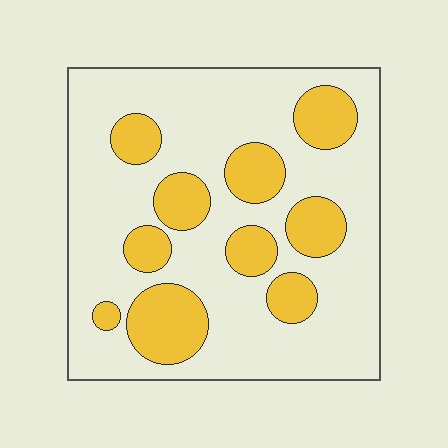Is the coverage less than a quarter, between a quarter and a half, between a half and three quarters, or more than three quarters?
Between a quarter and a half.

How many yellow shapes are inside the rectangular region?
10.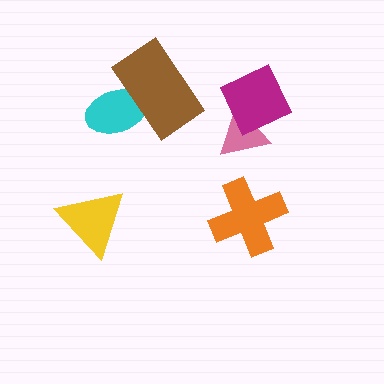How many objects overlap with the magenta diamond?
1 object overlaps with the magenta diamond.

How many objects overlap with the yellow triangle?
0 objects overlap with the yellow triangle.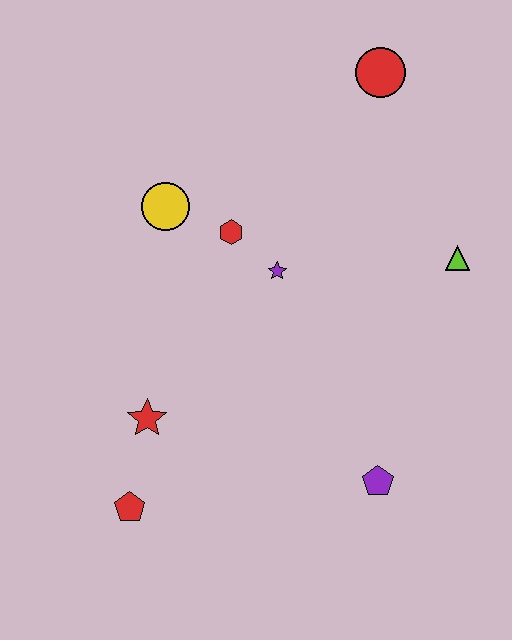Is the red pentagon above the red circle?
No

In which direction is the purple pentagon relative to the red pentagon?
The purple pentagon is to the right of the red pentagon.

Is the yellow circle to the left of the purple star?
Yes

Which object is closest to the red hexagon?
The purple star is closest to the red hexagon.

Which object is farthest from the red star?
The red circle is farthest from the red star.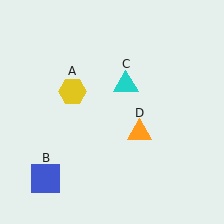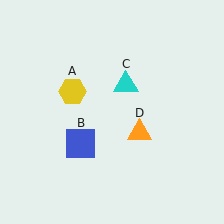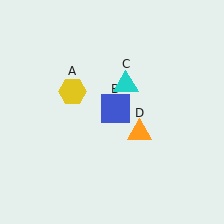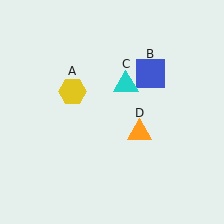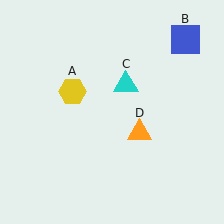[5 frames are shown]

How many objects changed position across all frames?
1 object changed position: blue square (object B).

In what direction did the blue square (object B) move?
The blue square (object B) moved up and to the right.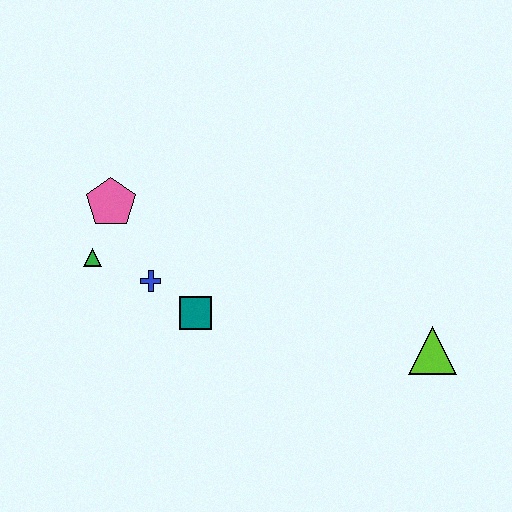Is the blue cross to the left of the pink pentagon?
No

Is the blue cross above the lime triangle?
Yes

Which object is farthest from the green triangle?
The lime triangle is farthest from the green triangle.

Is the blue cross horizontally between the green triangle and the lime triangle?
Yes